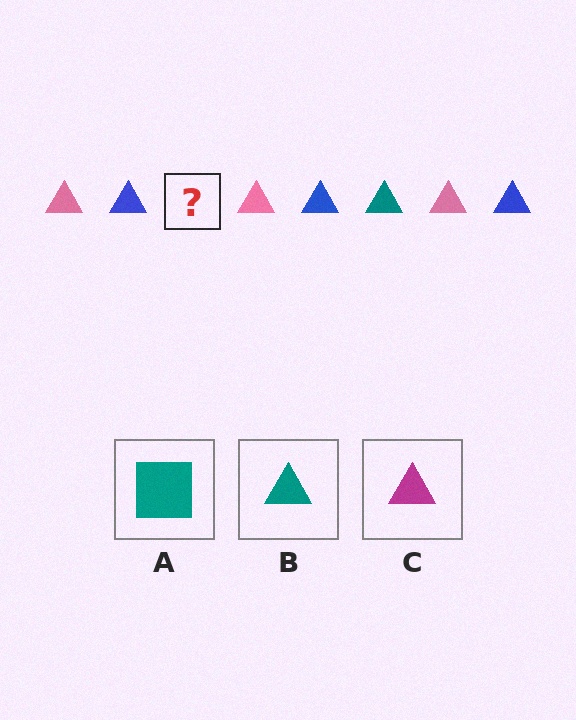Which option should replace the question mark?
Option B.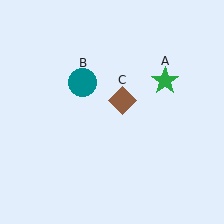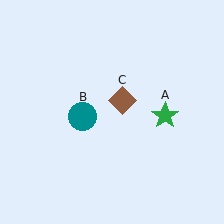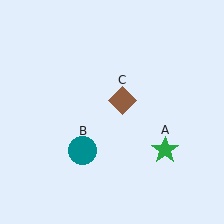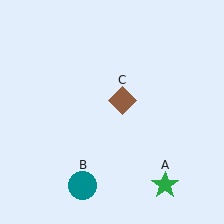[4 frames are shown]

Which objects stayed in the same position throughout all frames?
Brown diamond (object C) remained stationary.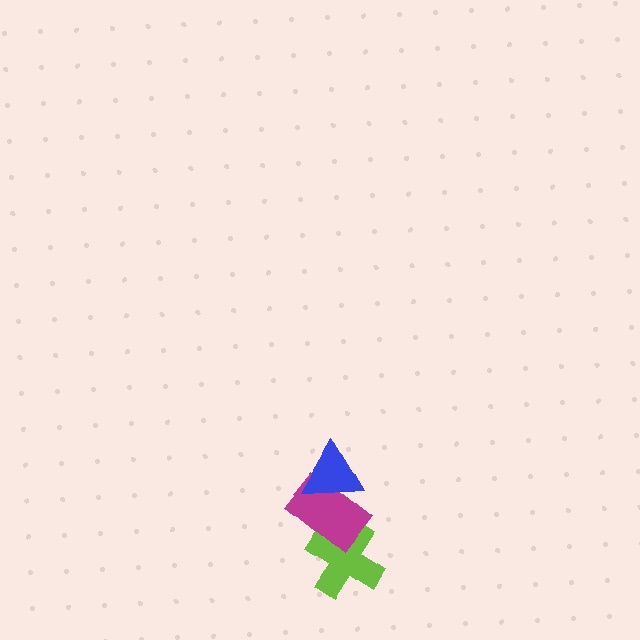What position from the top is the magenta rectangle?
The magenta rectangle is 2nd from the top.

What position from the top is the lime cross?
The lime cross is 3rd from the top.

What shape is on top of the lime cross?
The magenta rectangle is on top of the lime cross.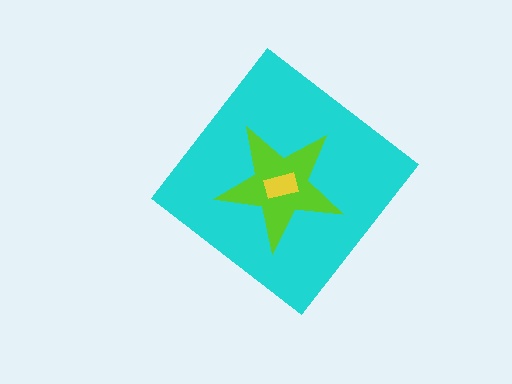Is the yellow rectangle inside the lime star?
Yes.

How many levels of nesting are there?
3.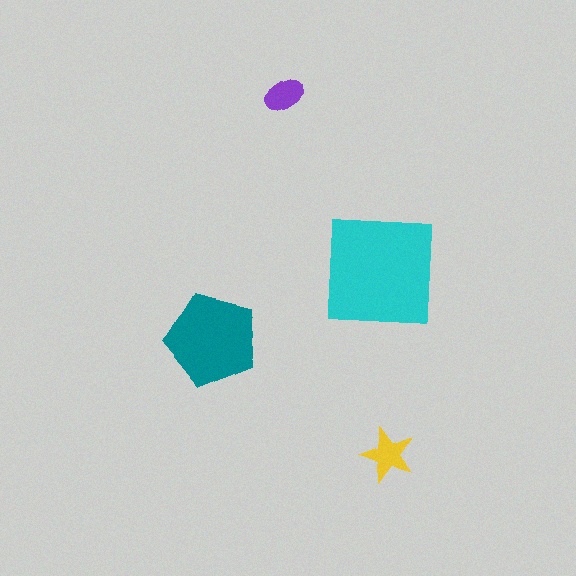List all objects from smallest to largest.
The purple ellipse, the yellow star, the teal pentagon, the cyan square.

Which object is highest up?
The purple ellipse is topmost.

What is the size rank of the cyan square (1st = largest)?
1st.